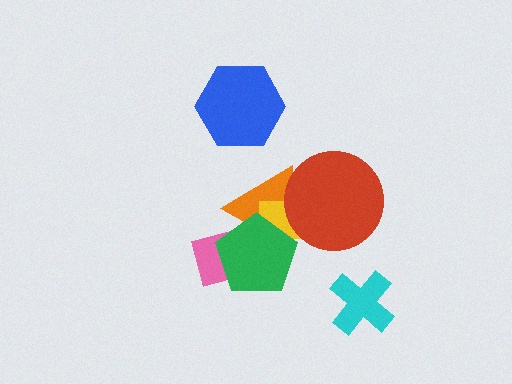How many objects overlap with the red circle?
2 objects overlap with the red circle.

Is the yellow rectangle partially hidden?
Yes, it is partially covered by another shape.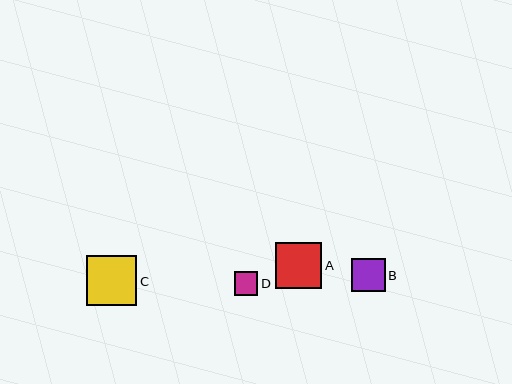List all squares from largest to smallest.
From largest to smallest: C, A, B, D.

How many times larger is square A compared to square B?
Square A is approximately 1.4 times the size of square B.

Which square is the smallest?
Square D is the smallest with a size of approximately 24 pixels.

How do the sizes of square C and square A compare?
Square C and square A are approximately the same size.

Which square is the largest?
Square C is the largest with a size of approximately 50 pixels.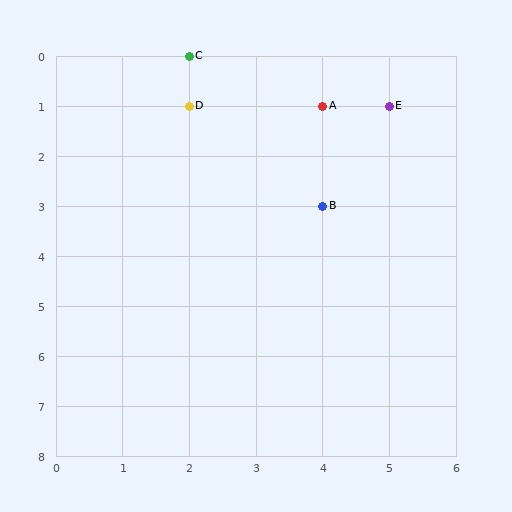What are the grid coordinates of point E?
Point E is at grid coordinates (5, 1).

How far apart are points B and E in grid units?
Points B and E are 1 column and 2 rows apart (about 2.2 grid units diagonally).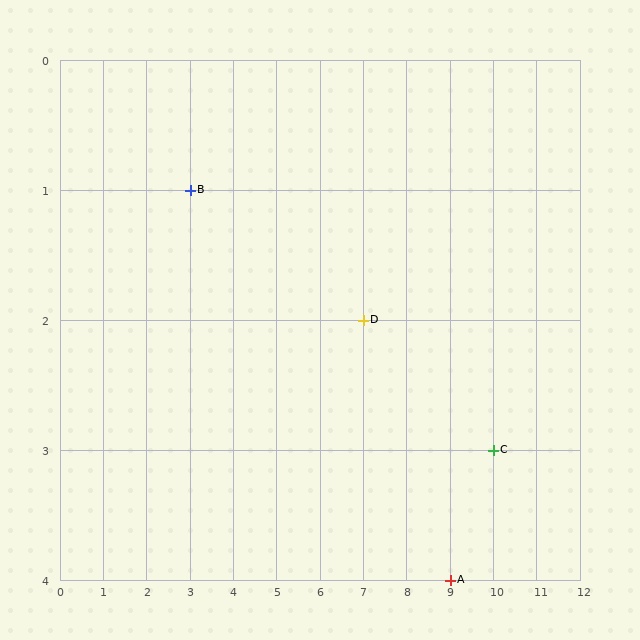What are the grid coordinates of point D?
Point D is at grid coordinates (7, 2).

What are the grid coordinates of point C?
Point C is at grid coordinates (10, 3).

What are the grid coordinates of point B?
Point B is at grid coordinates (3, 1).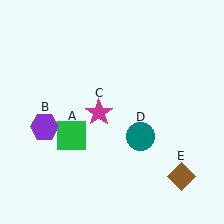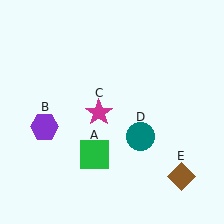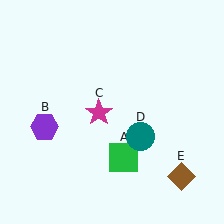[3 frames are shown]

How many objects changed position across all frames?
1 object changed position: green square (object A).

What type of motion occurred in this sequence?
The green square (object A) rotated counterclockwise around the center of the scene.